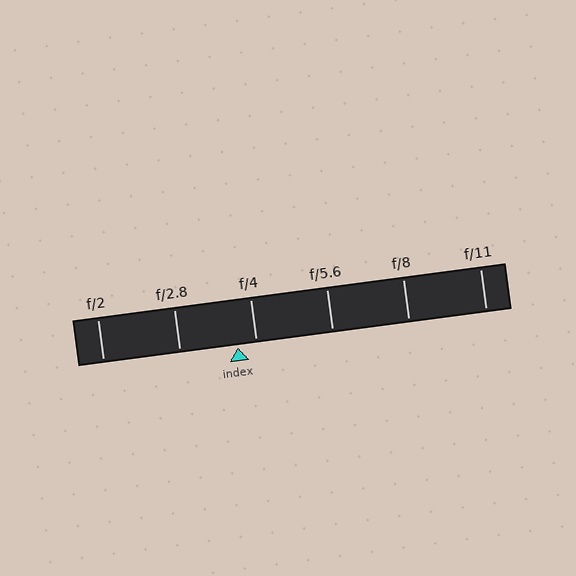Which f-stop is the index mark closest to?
The index mark is closest to f/4.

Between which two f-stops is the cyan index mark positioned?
The index mark is between f/2.8 and f/4.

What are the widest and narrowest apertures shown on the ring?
The widest aperture shown is f/2 and the narrowest is f/11.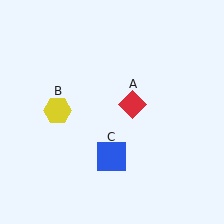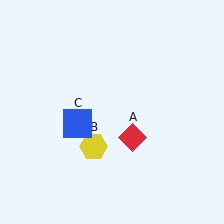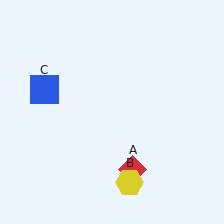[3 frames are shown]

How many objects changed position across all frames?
3 objects changed position: red diamond (object A), yellow hexagon (object B), blue square (object C).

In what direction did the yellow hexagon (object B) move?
The yellow hexagon (object B) moved down and to the right.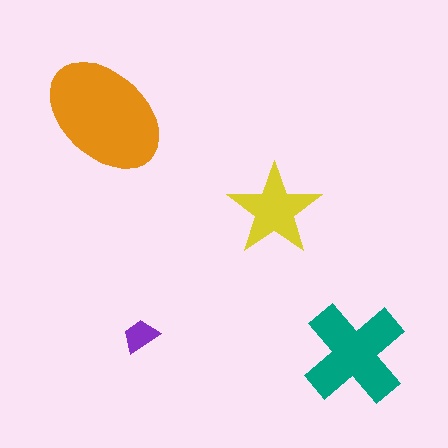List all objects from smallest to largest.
The purple trapezoid, the yellow star, the teal cross, the orange ellipse.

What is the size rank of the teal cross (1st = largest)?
2nd.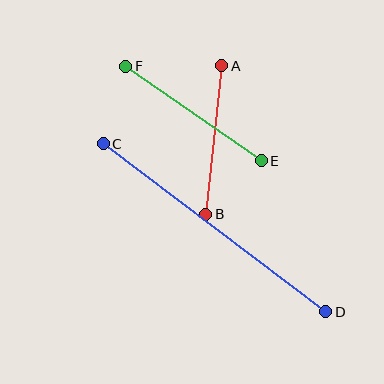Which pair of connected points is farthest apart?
Points C and D are farthest apart.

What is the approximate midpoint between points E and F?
The midpoint is at approximately (193, 114) pixels.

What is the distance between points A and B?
The distance is approximately 149 pixels.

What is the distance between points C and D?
The distance is approximately 279 pixels.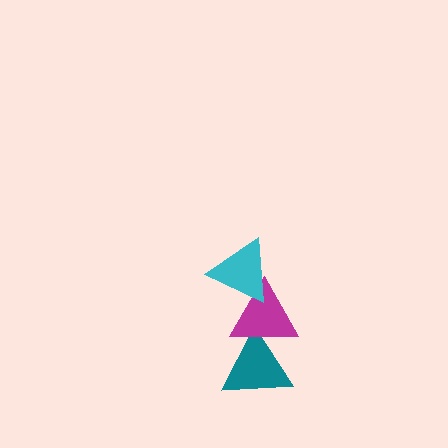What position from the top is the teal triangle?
The teal triangle is 3rd from the top.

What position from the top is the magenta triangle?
The magenta triangle is 2nd from the top.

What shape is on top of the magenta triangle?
The cyan triangle is on top of the magenta triangle.